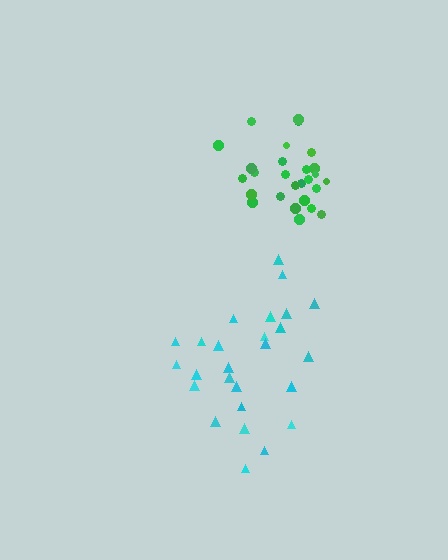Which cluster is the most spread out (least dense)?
Cyan.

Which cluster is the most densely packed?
Green.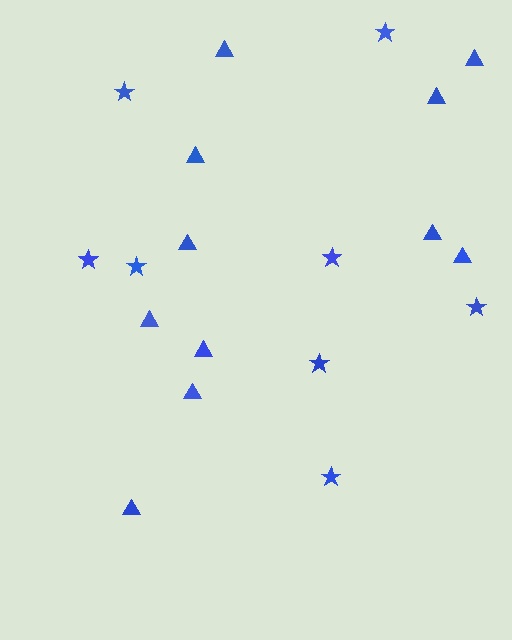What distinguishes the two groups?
There are 2 groups: one group of stars (8) and one group of triangles (11).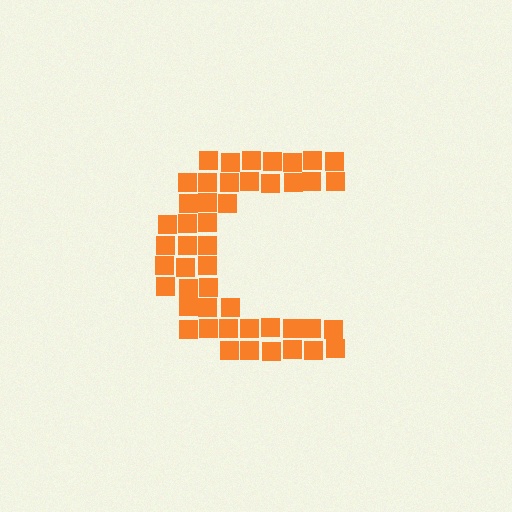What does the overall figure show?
The overall figure shows the letter C.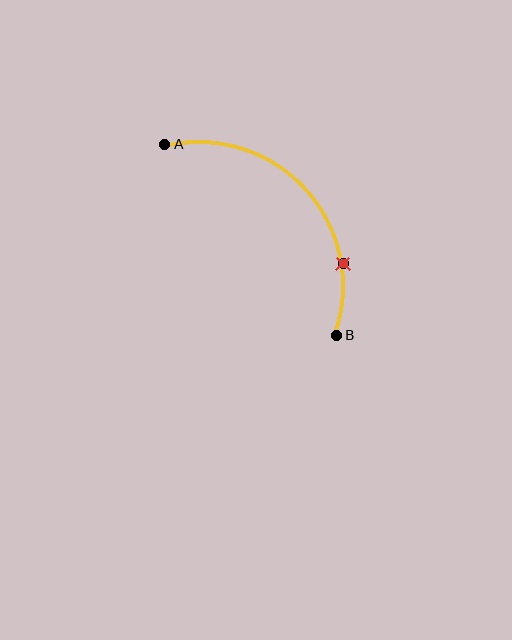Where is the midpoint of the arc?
The arc midpoint is the point on the curve farthest from the straight line joining A and B. It sits above and to the right of that line.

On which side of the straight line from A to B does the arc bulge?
The arc bulges above and to the right of the straight line connecting A and B.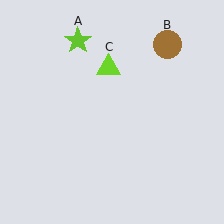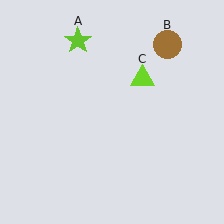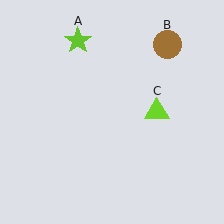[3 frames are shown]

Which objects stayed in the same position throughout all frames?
Lime star (object A) and brown circle (object B) remained stationary.